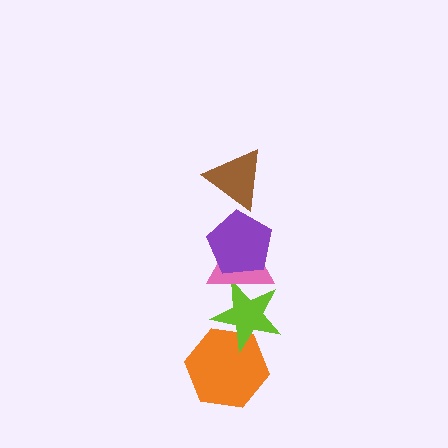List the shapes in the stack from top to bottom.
From top to bottom: the brown triangle, the purple pentagon, the pink triangle, the lime star, the orange hexagon.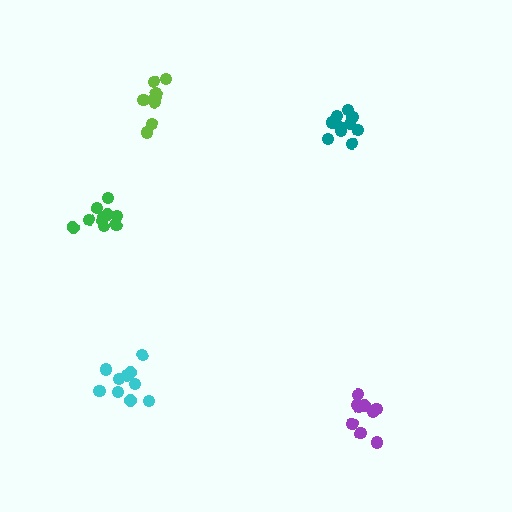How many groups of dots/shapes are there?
There are 5 groups.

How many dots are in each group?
Group 1: 11 dots, Group 2: 9 dots, Group 3: 10 dots, Group 4: 10 dots, Group 5: 9 dots (49 total).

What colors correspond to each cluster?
The clusters are colored: teal, purple, cyan, green, lime.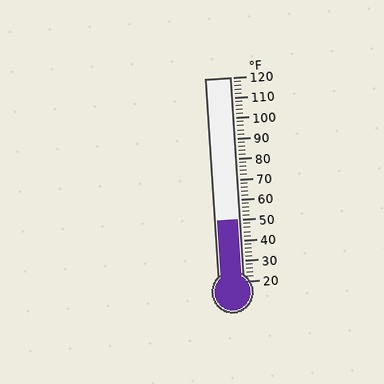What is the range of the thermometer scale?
The thermometer scale ranges from 20°F to 120°F.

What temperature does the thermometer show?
The thermometer shows approximately 50°F.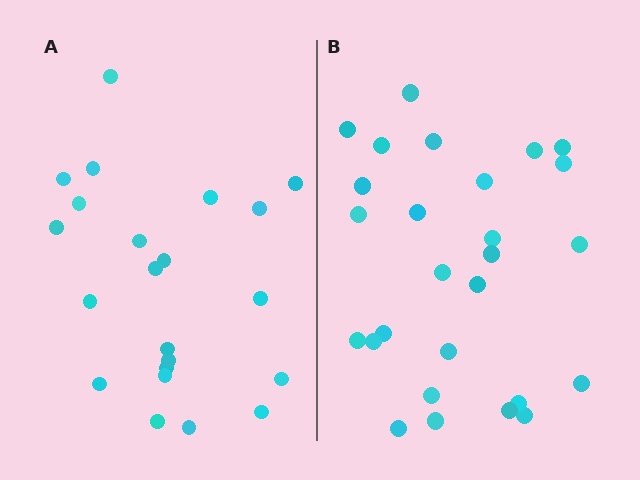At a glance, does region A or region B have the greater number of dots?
Region B (the right region) has more dots.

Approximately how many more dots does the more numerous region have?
Region B has about 5 more dots than region A.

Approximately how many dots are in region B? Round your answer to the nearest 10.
About 30 dots. (The exact count is 27, which rounds to 30.)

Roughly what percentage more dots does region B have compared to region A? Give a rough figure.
About 25% more.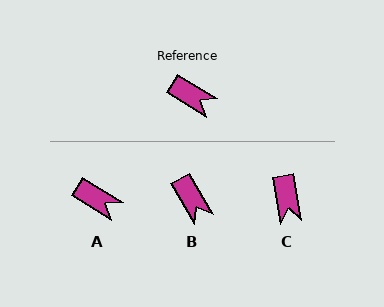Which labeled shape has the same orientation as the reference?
A.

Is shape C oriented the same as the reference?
No, it is off by about 49 degrees.